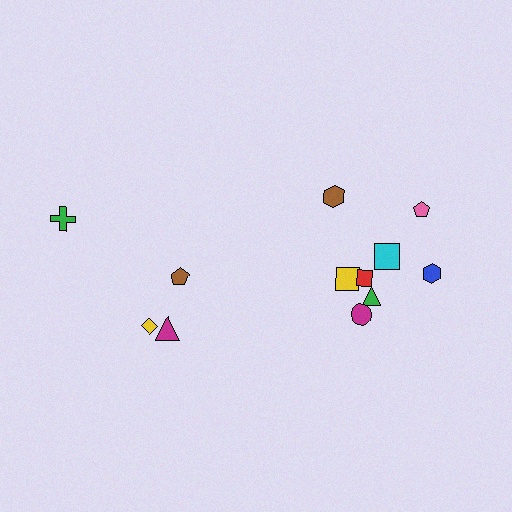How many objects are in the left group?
There are 4 objects.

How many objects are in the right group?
There are 8 objects.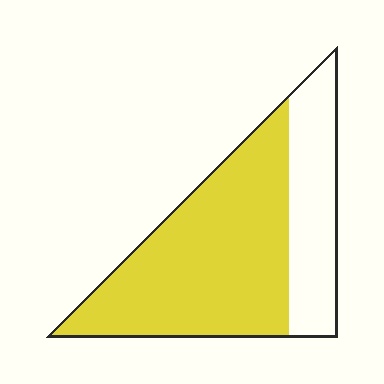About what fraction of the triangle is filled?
About two thirds (2/3).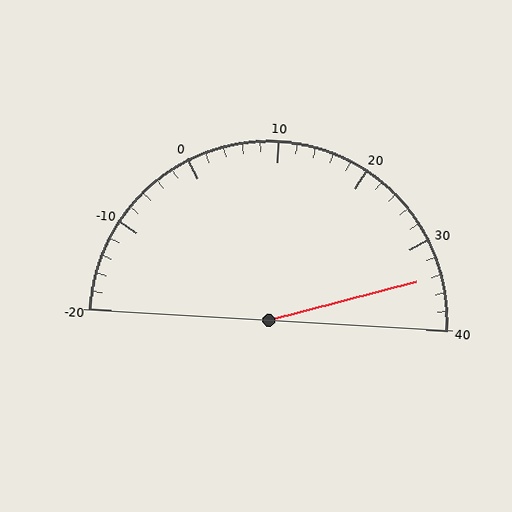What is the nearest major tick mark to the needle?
The nearest major tick mark is 30.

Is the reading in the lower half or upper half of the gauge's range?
The reading is in the upper half of the range (-20 to 40).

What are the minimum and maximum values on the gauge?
The gauge ranges from -20 to 40.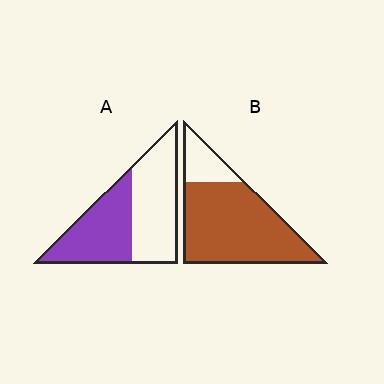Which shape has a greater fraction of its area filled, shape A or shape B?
Shape B.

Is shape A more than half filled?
Roughly half.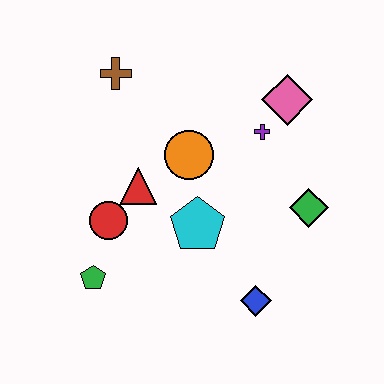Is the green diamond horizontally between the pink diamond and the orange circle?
No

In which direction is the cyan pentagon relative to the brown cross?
The cyan pentagon is below the brown cross.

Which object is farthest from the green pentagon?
The pink diamond is farthest from the green pentagon.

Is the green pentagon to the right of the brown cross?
No